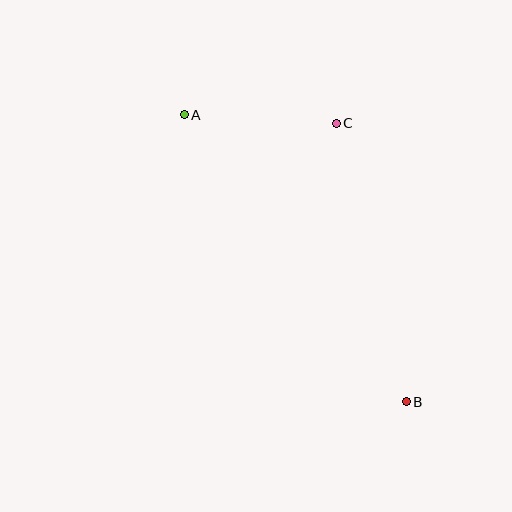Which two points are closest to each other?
Points A and C are closest to each other.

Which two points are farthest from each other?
Points A and B are farthest from each other.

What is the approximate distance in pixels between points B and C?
The distance between B and C is approximately 287 pixels.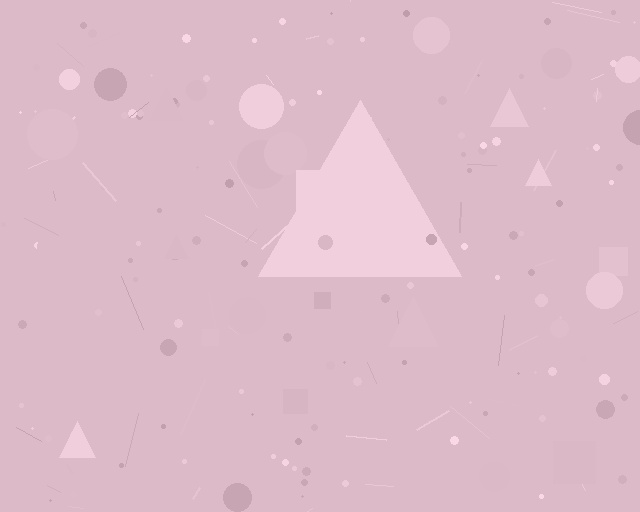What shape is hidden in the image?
A triangle is hidden in the image.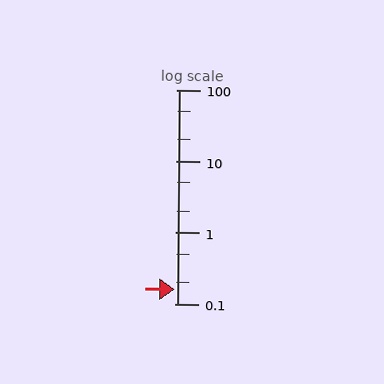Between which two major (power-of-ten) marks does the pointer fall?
The pointer is between 0.1 and 1.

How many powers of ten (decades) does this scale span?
The scale spans 3 decades, from 0.1 to 100.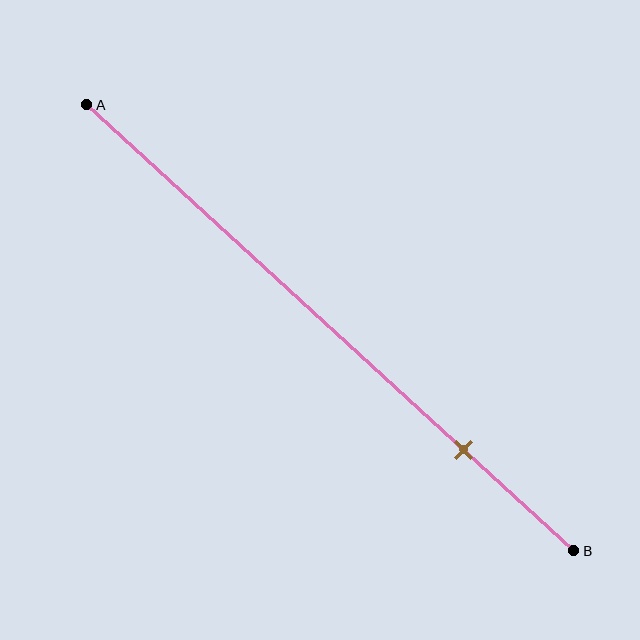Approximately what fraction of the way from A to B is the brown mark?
The brown mark is approximately 75% of the way from A to B.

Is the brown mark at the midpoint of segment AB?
No, the mark is at about 75% from A, not at the 50% midpoint.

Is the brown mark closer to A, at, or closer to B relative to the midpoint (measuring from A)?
The brown mark is closer to point B than the midpoint of segment AB.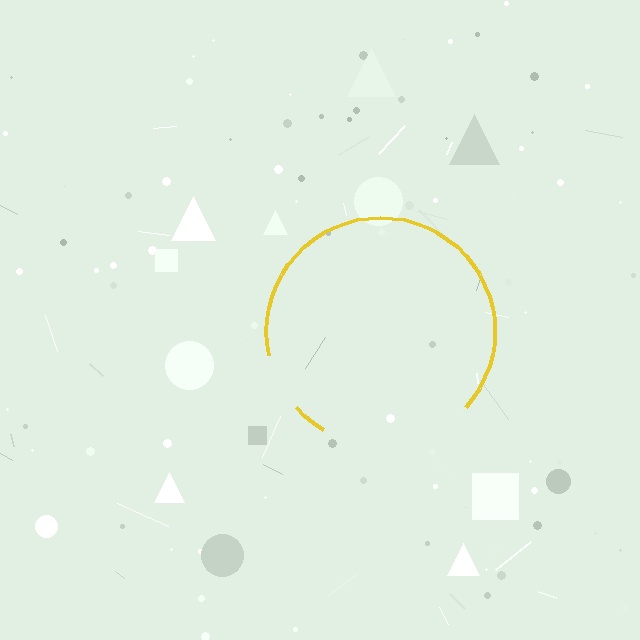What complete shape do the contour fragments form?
The contour fragments form a circle.